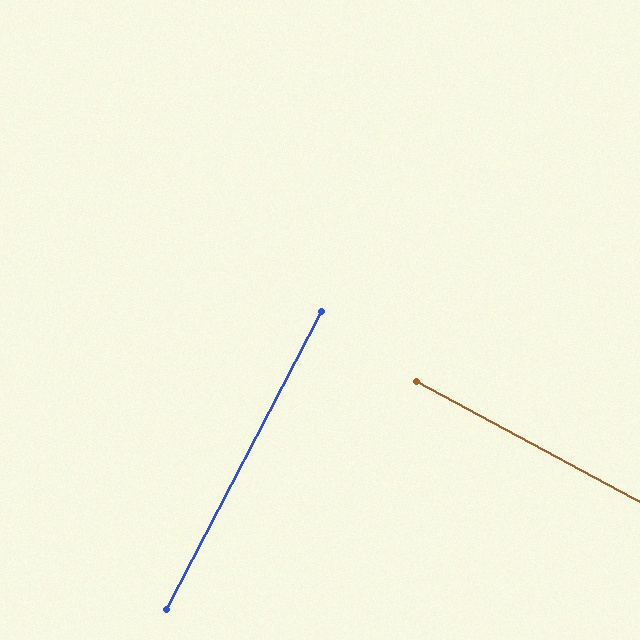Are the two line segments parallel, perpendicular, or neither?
Perpendicular — they meet at approximately 89°.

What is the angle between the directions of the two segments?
Approximately 89 degrees.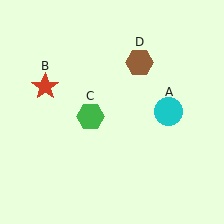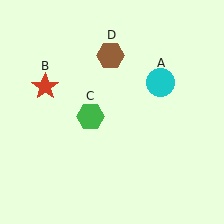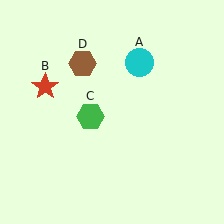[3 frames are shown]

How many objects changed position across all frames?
2 objects changed position: cyan circle (object A), brown hexagon (object D).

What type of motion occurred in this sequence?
The cyan circle (object A), brown hexagon (object D) rotated counterclockwise around the center of the scene.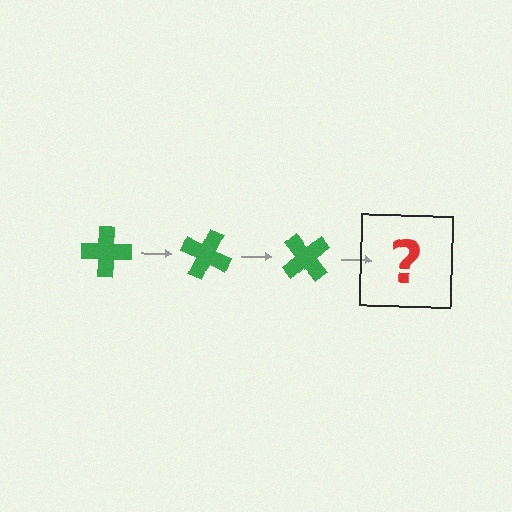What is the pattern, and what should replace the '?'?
The pattern is that the cross rotates 25 degrees each step. The '?' should be a green cross rotated 75 degrees.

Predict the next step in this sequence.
The next step is a green cross rotated 75 degrees.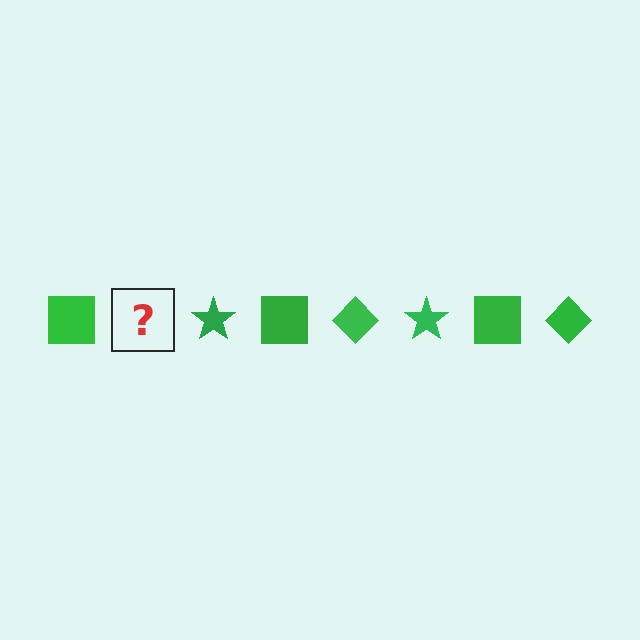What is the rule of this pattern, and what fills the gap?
The rule is that the pattern cycles through square, diamond, star shapes in green. The gap should be filled with a green diamond.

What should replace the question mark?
The question mark should be replaced with a green diamond.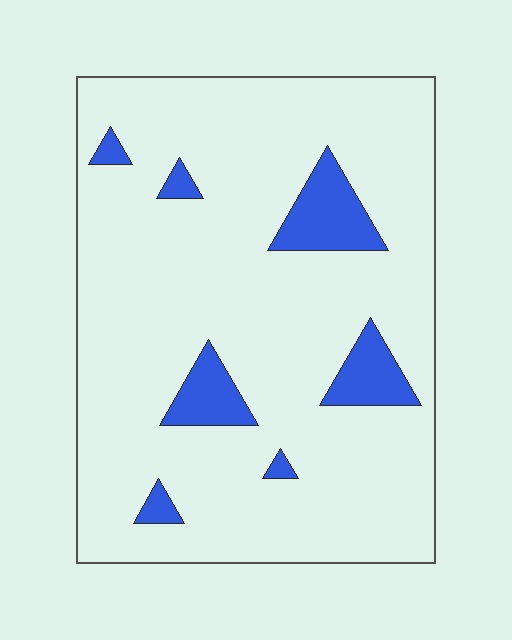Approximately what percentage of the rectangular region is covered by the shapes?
Approximately 10%.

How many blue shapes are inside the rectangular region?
7.